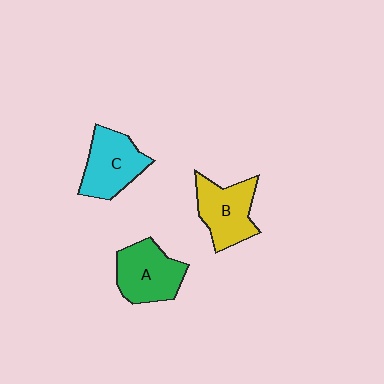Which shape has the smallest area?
Shape B (yellow).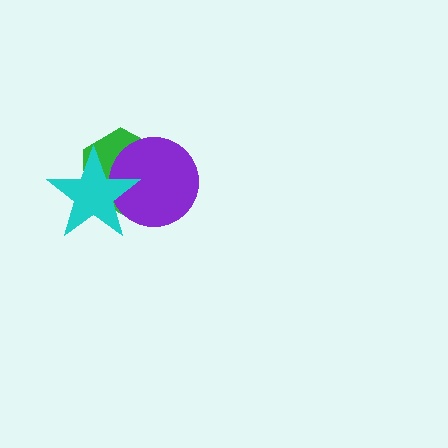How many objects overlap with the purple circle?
2 objects overlap with the purple circle.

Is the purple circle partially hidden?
Yes, it is partially covered by another shape.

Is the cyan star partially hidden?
No, no other shape covers it.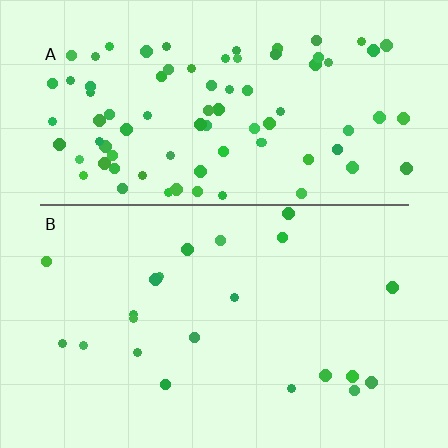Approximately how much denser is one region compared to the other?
Approximately 4.0× — region A over region B.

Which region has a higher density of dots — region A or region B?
A (the top).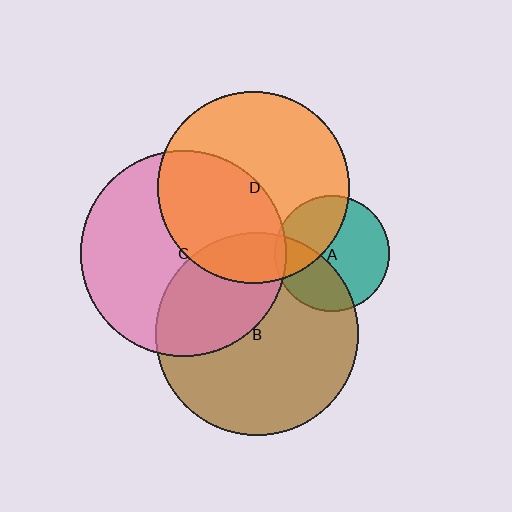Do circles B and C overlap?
Yes.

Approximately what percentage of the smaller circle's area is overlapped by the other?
Approximately 35%.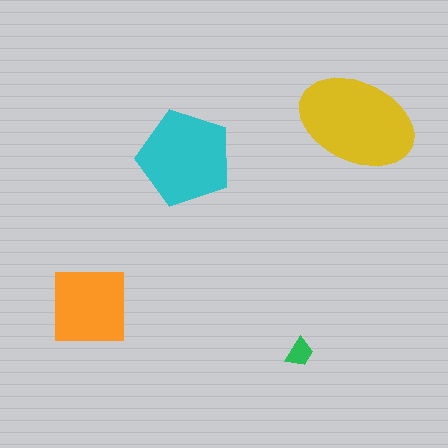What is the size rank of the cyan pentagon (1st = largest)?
2nd.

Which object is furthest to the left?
The orange square is leftmost.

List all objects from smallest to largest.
The green trapezoid, the orange square, the cyan pentagon, the yellow ellipse.